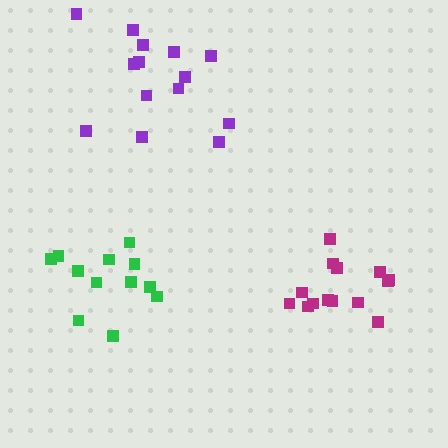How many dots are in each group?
Group 1: 12 dots, Group 2: 14 dots, Group 3: 14 dots (40 total).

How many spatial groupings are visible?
There are 3 spatial groupings.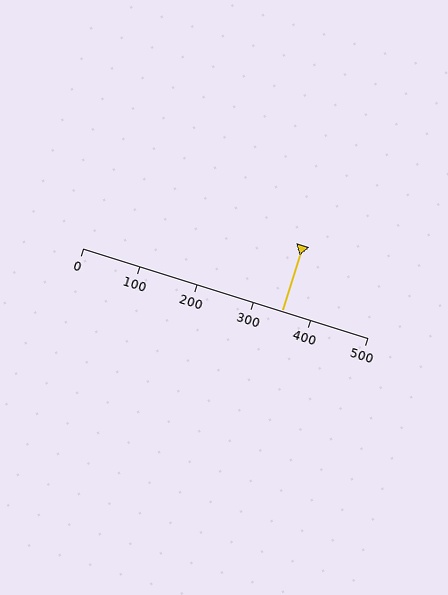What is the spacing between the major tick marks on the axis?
The major ticks are spaced 100 apart.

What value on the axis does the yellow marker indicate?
The marker indicates approximately 350.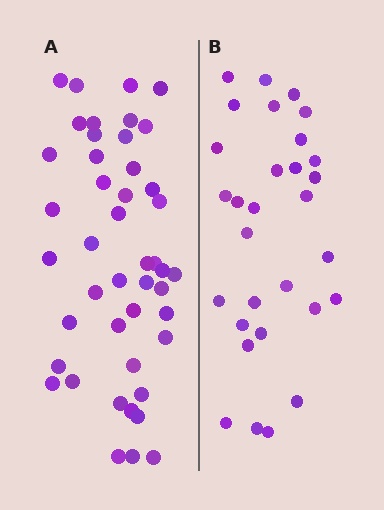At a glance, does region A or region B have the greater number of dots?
Region A (the left region) has more dots.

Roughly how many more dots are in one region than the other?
Region A has approximately 15 more dots than region B.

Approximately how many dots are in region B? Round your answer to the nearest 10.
About 30 dots.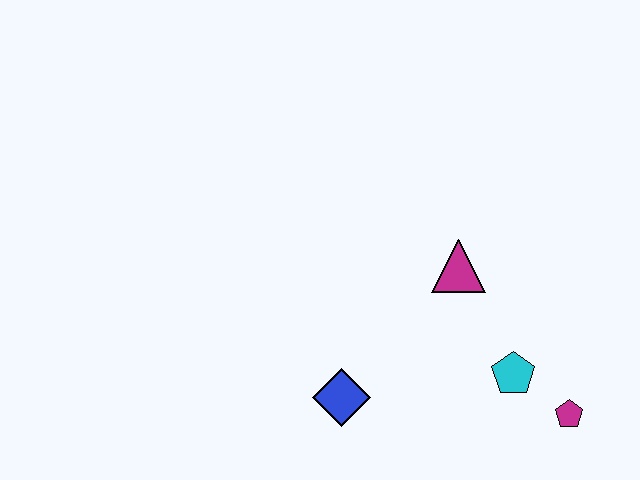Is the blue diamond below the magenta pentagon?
No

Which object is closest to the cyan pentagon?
The magenta pentagon is closest to the cyan pentagon.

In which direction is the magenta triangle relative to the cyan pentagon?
The magenta triangle is above the cyan pentagon.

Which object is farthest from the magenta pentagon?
The blue diamond is farthest from the magenta pentagon.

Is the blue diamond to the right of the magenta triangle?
No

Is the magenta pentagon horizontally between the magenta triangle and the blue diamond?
No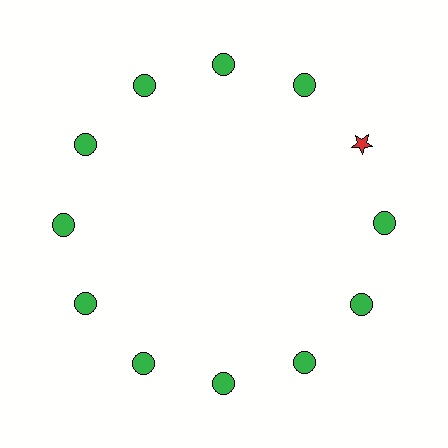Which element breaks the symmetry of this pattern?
The red star at roughly the 2 o'clock position breaks the symmetry. All other shapes are green circles.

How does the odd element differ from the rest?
It differs in both color (red instead of green) and shape (star instead of circle).